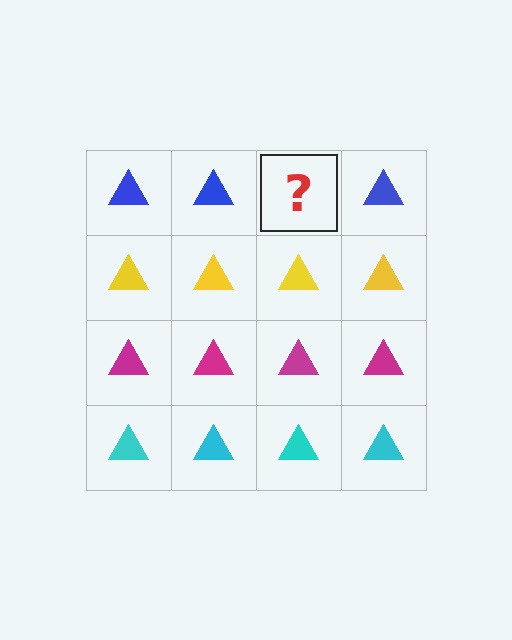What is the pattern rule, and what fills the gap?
The rule is that each row has a consistent color. The gap should be filled with a blue triangle.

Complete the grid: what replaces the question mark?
The question mark should be replaced with a blue triangle.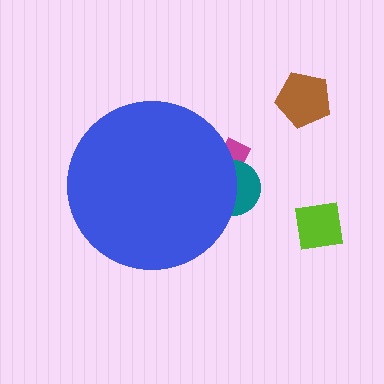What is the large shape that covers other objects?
A blue circle.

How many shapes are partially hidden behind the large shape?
2 shapes are partially hidden.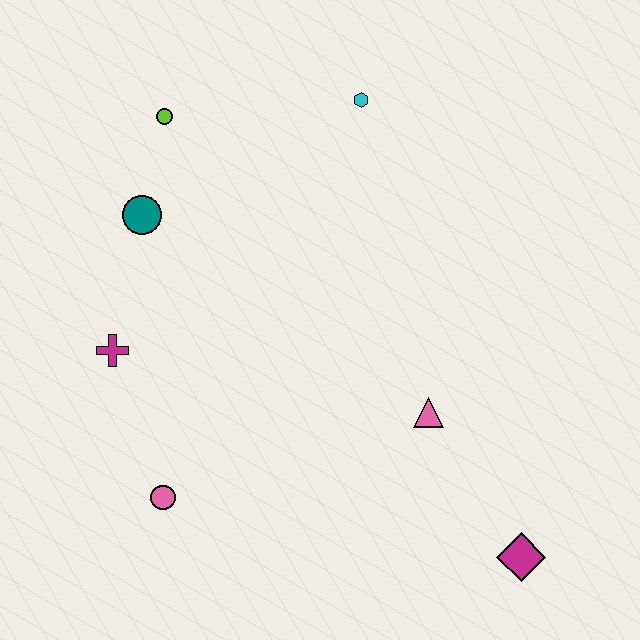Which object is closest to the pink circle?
The magenta cross is closest to the pink circle.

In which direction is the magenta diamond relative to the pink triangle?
The magenta diamond is below the pink triangle.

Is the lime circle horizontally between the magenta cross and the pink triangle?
Yes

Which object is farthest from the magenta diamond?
The lime circle is farthest from the magenta diamond.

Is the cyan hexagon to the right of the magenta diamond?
No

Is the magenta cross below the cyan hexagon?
Yes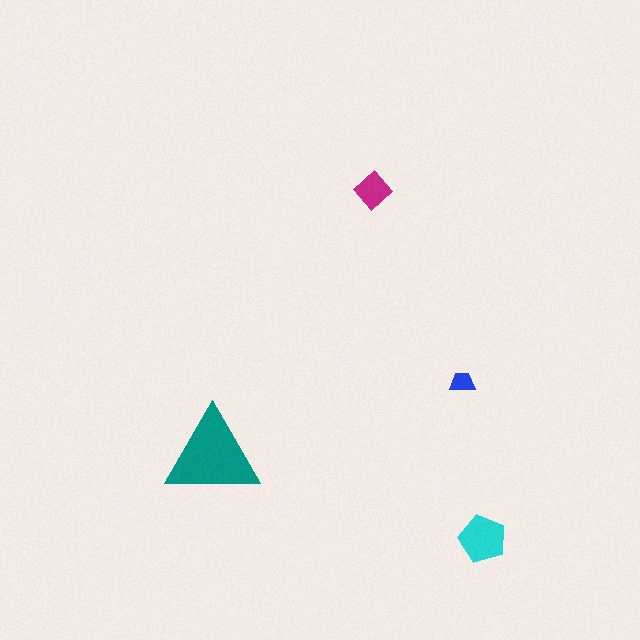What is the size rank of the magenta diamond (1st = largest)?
3rd.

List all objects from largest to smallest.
The teal triangle, the cyan pentagon, the magenta diamond, the blue trapezoid.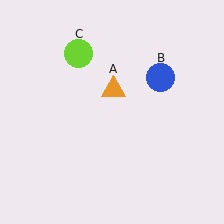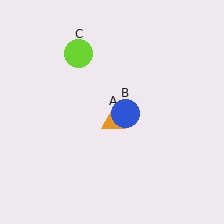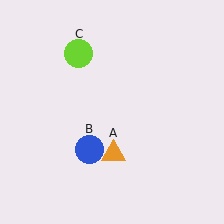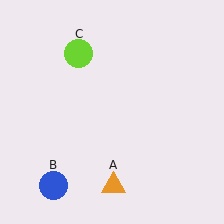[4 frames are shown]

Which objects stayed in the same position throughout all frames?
Lime circle (object C) remained stationary.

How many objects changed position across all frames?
2 objects changed position: orange triangle (object A), blue circle (object B).